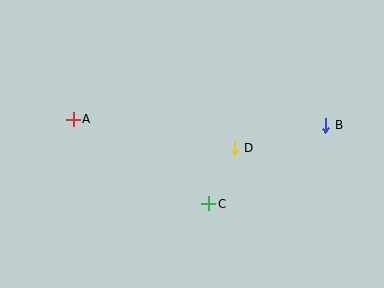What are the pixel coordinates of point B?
Point B is at (326, 125).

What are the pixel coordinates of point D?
Point D is at (235, 148).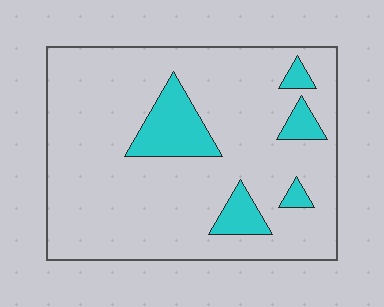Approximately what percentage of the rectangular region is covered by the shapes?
Approximately 15%.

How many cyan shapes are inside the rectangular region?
5.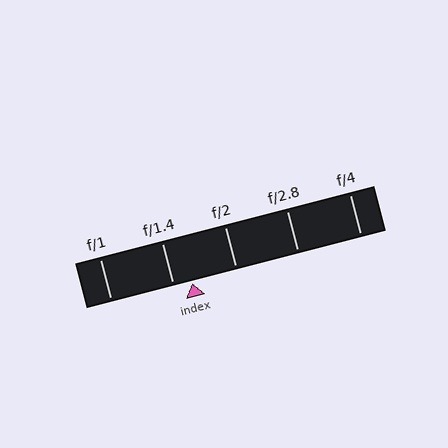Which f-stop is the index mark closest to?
The index mark is closest to f/1.4.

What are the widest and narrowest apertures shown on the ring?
The widest aperture shown is f/1 and the narrowest is f/4.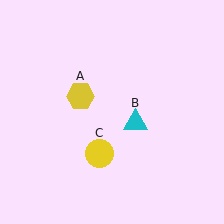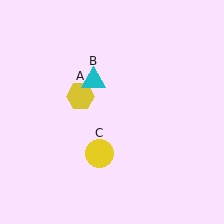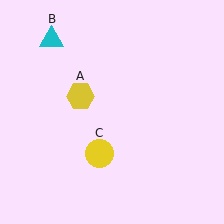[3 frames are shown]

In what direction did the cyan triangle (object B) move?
The cyan triangle (object B) moved up and to the left.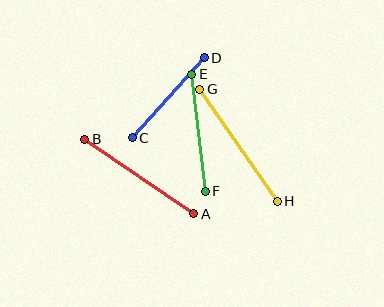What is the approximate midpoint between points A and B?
The midpoint is at approximately (139, 176) pixels.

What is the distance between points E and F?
The distance is approximately 117 pixels.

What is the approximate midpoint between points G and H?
The midpoint is at approximately (239, 145) pixels.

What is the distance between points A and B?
The distance is approximately 132 pixels.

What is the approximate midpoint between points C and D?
The midpoint is at approximately (168, 98) pixels.